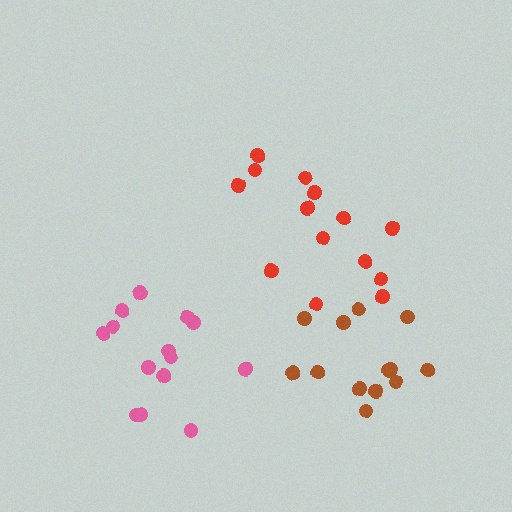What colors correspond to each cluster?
The clusters are colored: red, pink, brown.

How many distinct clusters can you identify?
There are 3 distinct clusters.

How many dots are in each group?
Group 1: 14 dots, Group 2: 14 dots, Group 3: 13 dots (41 total).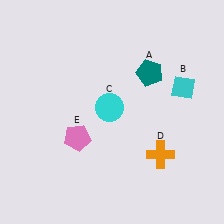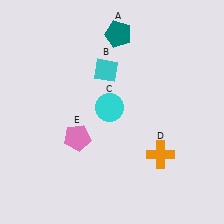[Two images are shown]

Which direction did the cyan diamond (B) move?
The cyan diamond (B) moved left.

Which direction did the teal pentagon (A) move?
The teal pentagon (A) moved up.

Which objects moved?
The objects that moved are: the teal pentagon (A), the cyan diamond (B).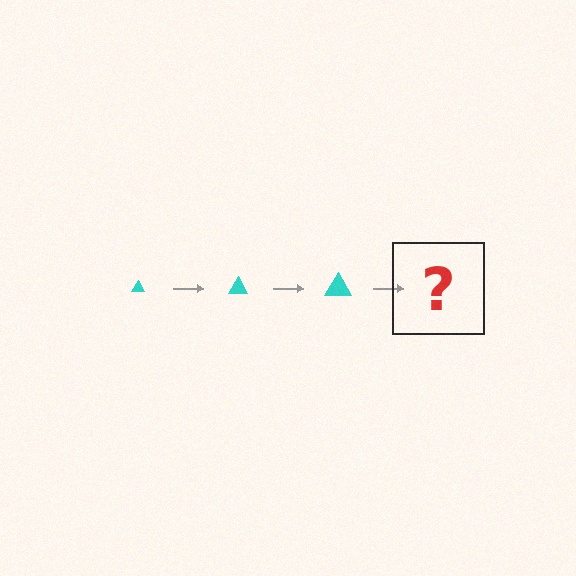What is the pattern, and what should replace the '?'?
The pattern is that the triangle gets progressively larger each step. The '?' should be a cyan triangle, larger than the previous one.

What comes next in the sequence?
The next element should be a cyan triangle, larger than the previous one.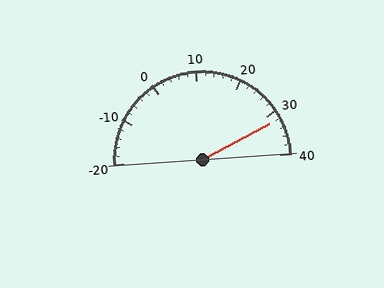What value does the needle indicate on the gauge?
The needle indicates approximately 32.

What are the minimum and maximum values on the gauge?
The gauge ranges from -20 to 40.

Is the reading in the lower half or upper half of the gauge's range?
The reading is in the upper half of the range (-20 to 40).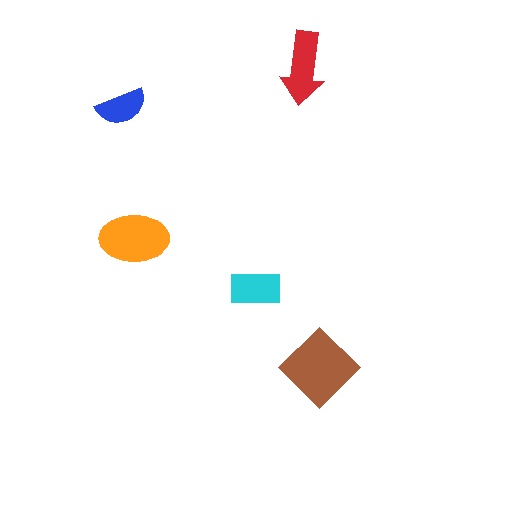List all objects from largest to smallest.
The brown diamond, the orange ellipse, the red arrow, the cyan rectangle, the blue semicircle.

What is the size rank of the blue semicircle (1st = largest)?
5th.